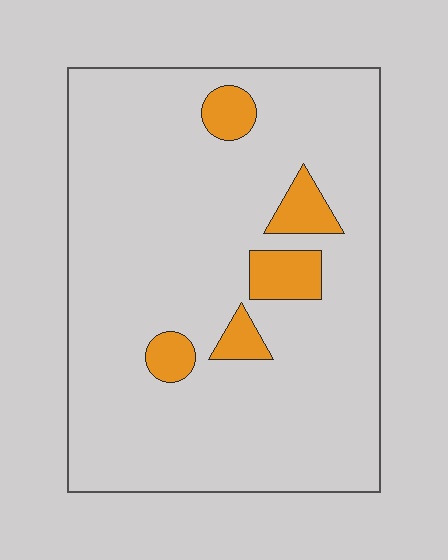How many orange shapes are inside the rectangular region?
5.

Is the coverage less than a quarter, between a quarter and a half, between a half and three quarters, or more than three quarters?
Less than a quarter.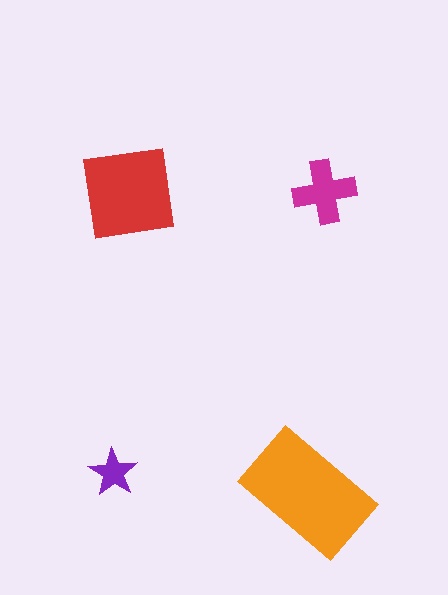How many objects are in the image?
There are 4 objects in the image.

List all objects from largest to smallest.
The orange rectangle, the red square, the magenta cross, the purple star.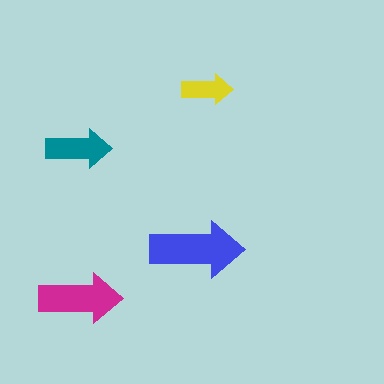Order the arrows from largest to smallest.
the blue one, the magenta one, the teal one, the yellow one.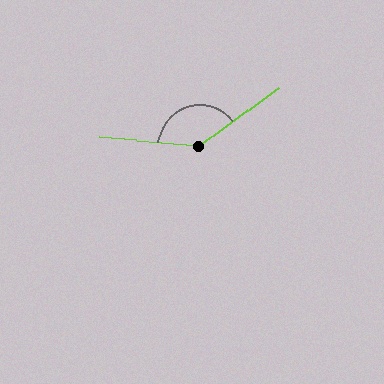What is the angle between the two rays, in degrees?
Approximately 139 degrees.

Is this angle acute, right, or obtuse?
It is obtuse.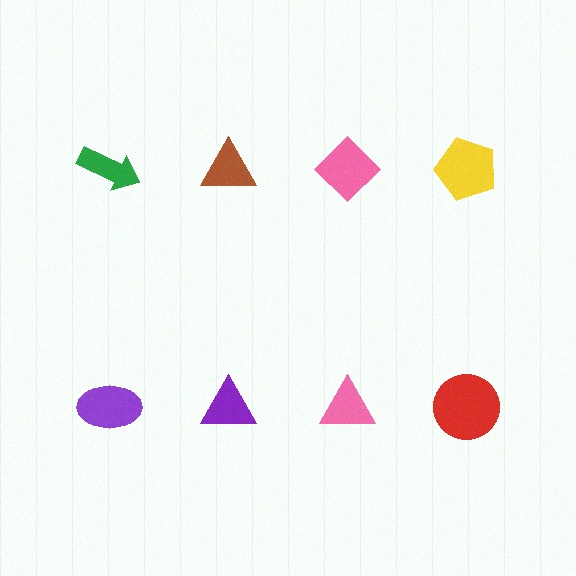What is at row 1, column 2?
A brown triangle.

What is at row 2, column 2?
A purple triangle.